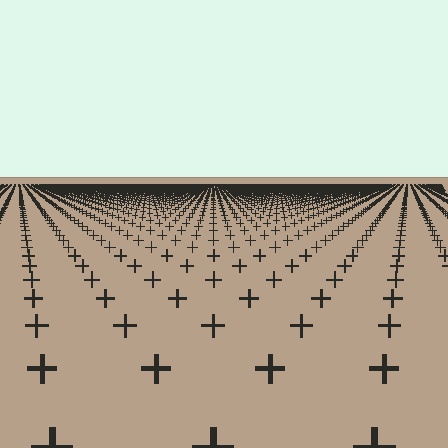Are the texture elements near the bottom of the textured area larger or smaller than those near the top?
Larger. Near the bottom, elements are closer to the viewer and appear at a bigger on-screen size.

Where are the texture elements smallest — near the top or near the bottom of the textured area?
Near the top.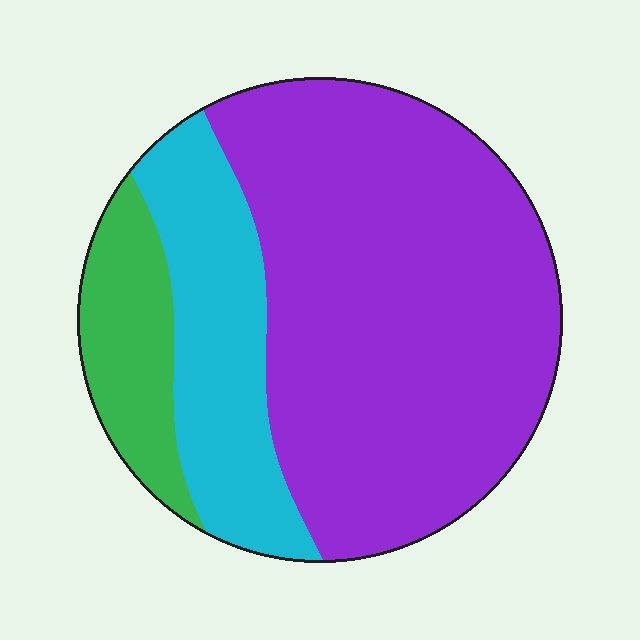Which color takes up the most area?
Purple, at roughly 65%.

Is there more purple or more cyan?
Purple.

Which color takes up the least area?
Green, at roughly 15%.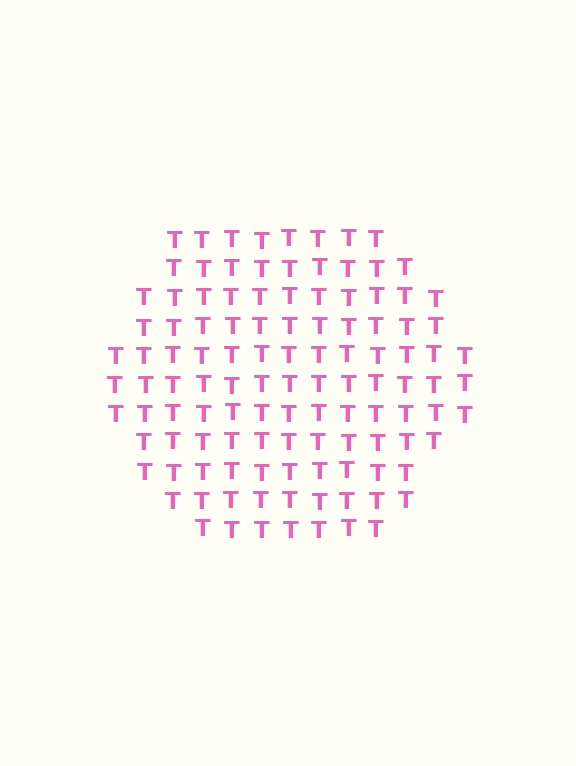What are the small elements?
The small elements are letter T's.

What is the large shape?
The large shape is a hexagon.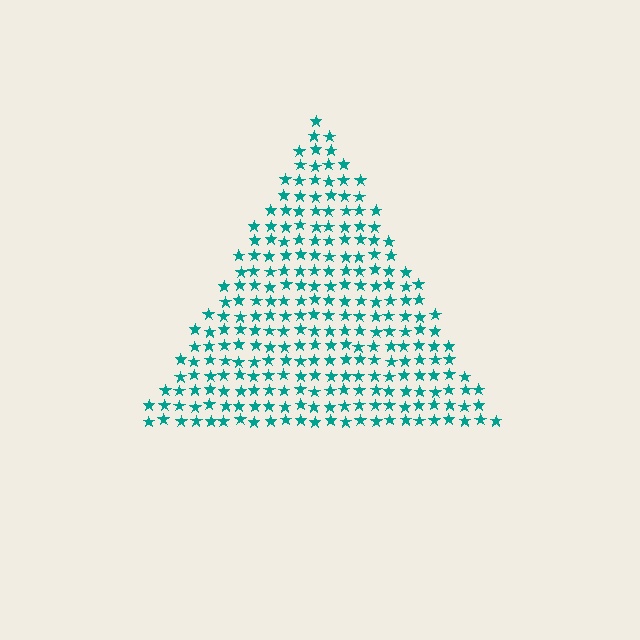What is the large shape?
The large shape is a triangle.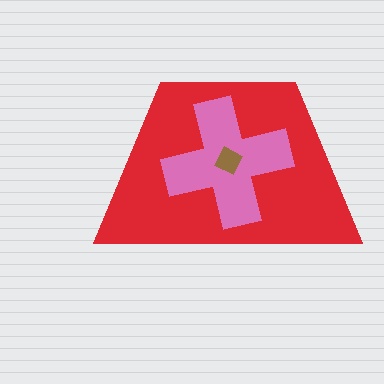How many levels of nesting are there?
3.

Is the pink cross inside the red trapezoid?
Yes.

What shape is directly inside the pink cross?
The brown diamond.